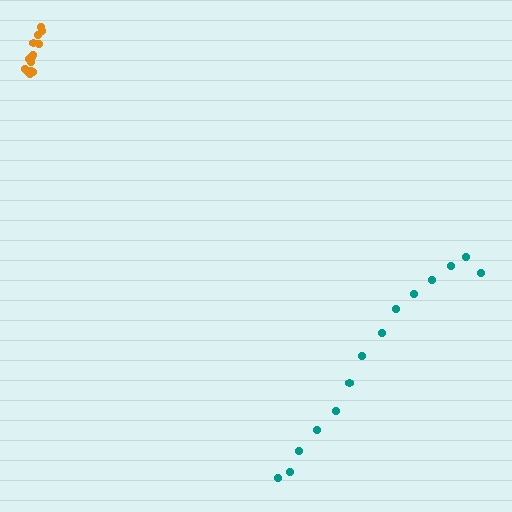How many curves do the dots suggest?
There are 2 distinct paths.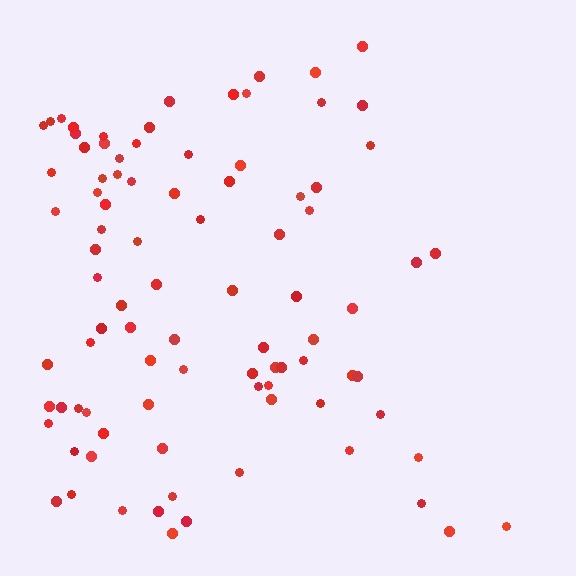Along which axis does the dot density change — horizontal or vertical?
Horizontal.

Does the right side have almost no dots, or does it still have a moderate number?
Still a moderate number, just noticeably fewer than the left.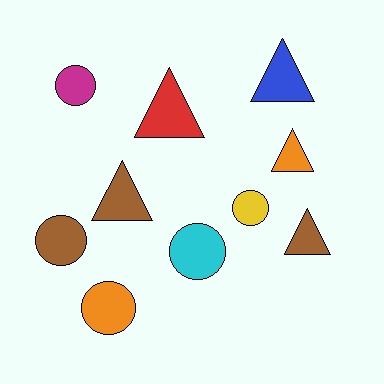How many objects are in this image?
There are 10 objects.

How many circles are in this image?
There are 5 circles.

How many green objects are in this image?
There are no green objects.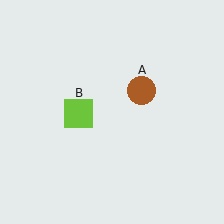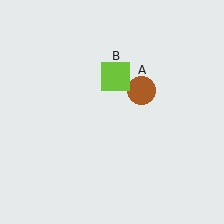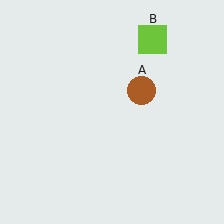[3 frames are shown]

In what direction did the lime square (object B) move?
The lime square (object B) moved up and to the right.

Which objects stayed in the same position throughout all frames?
Brown circle (object A) remained stationary.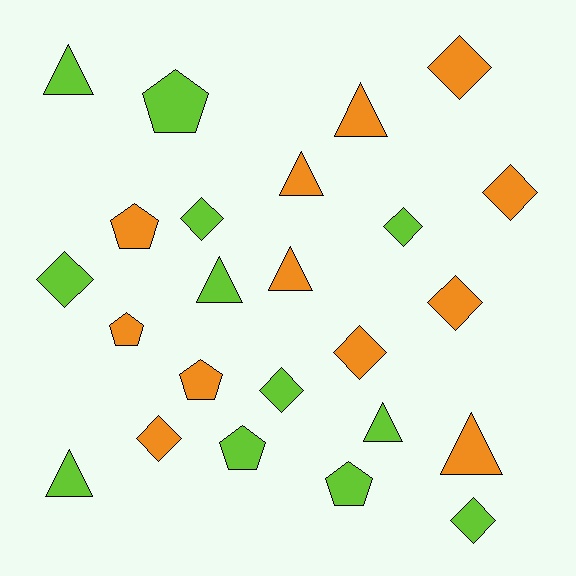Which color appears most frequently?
Orange, with 12 objects.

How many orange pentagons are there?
There are 3 orange pentagons.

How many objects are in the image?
There are 24 objects.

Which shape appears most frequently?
Diamond, with 10 objects.